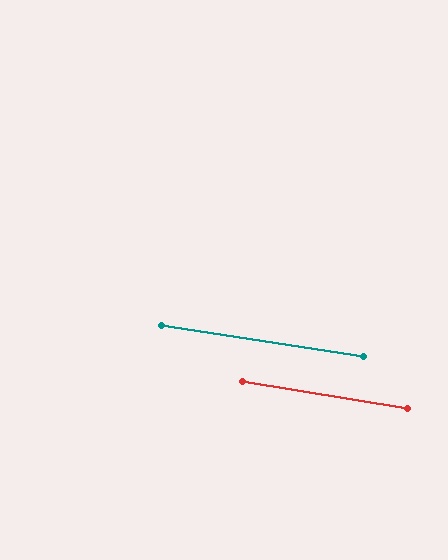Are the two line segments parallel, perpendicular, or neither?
Parallel — their directions differ by only 0.3°.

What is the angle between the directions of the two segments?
Approximately 0 degrees.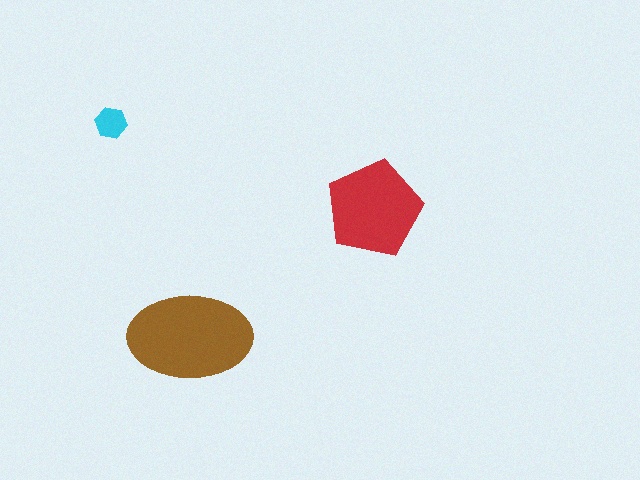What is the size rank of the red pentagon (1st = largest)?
2nd.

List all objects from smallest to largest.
The cyan hexagon, the red pentagon, the brown ellipse.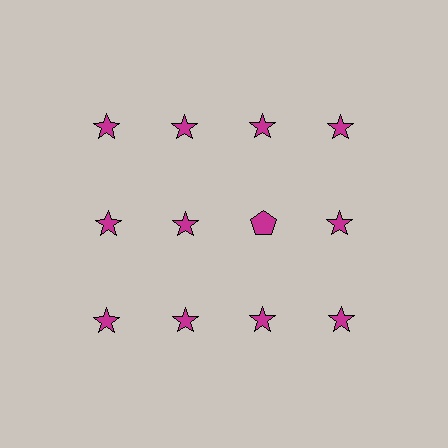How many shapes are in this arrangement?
There are 12 shapes arranged in a grid pattern.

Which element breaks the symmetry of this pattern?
The magenta pentagon in the second row, center column breaks the symmetry. All other shapes are magenta stars.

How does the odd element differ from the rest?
It has a different shape: pentagon instead of star.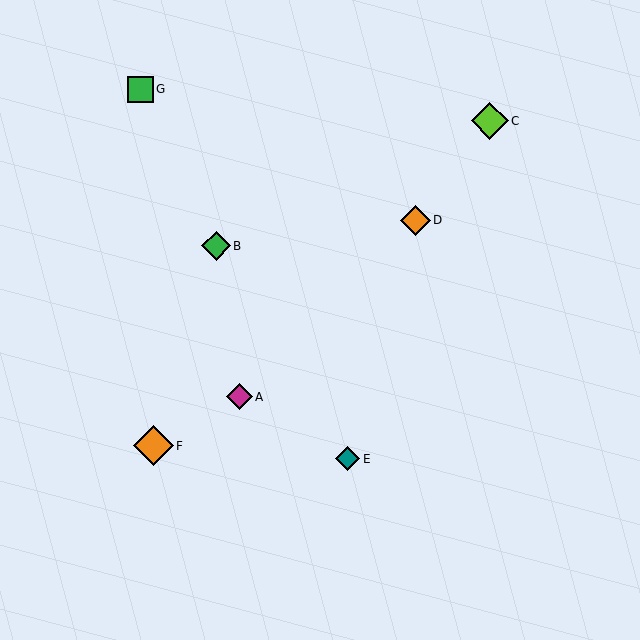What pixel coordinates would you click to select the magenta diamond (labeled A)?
Click at (239, 397) to select the magenta diamond A.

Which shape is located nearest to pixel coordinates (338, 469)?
The teal diamond (labeled E) at (347, 459) is nearest to that location.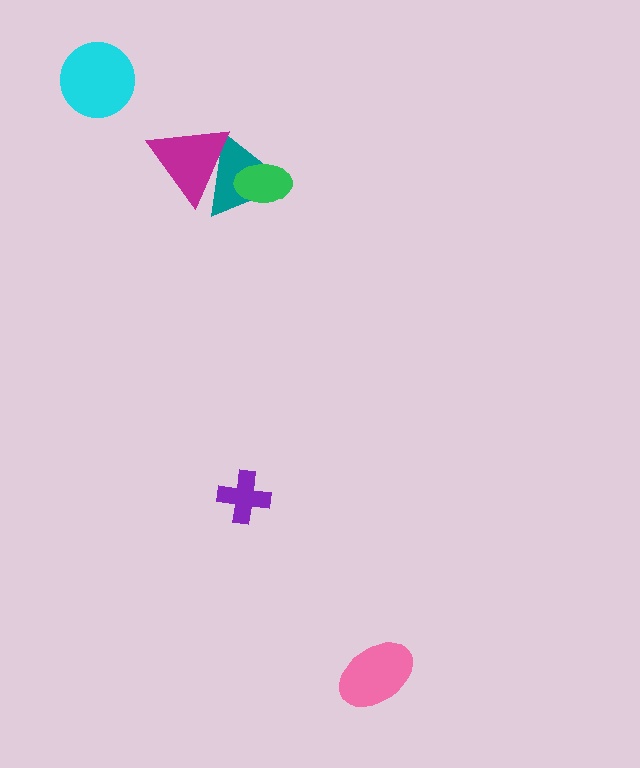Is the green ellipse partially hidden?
No, no other shape covers it.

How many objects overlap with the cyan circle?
0 objects overlap with the cyan circle.